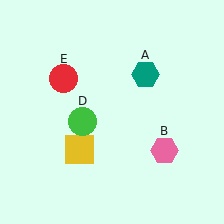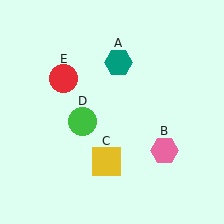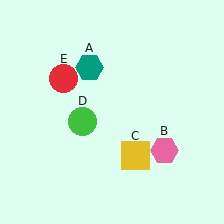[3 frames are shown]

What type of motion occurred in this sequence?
The teal hexagon (object A), yellow square (object C) rotated counterclockwise around the center of the scene.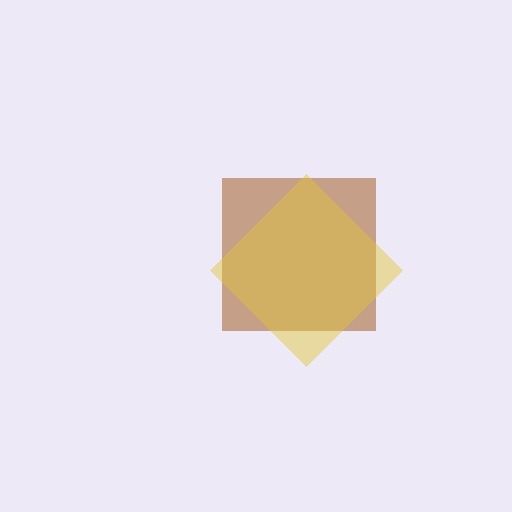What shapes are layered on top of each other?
The layered shapes are: a brown square, a yellow diamond.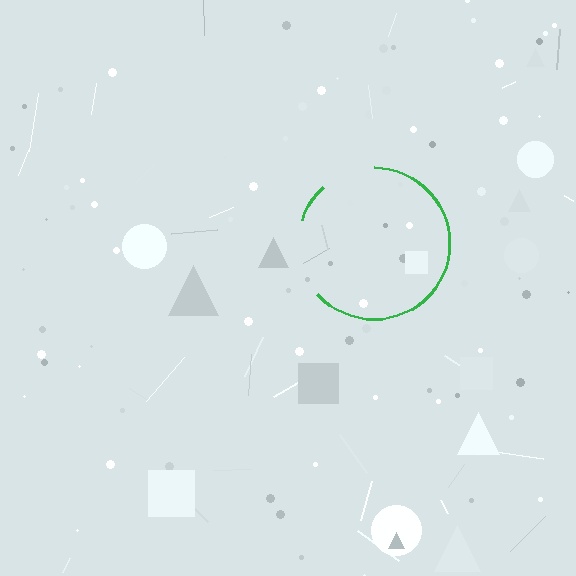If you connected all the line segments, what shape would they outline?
They would outline a circle.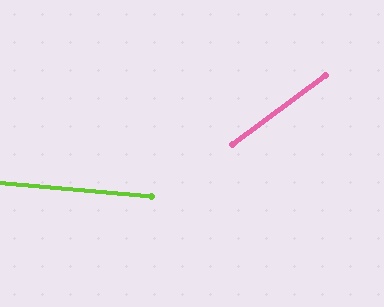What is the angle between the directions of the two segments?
Approximately 42 degrees.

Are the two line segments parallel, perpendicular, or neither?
Neither parallel nor perpendicular — they differ by about 42°.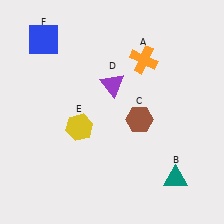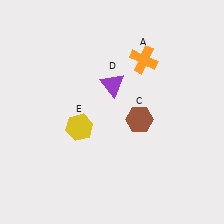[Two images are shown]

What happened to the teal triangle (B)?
The teal triangle (B) was removed in Image 2. It was in the bottom-right area of Image 1.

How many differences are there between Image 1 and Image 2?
There are 2 differences between the two images.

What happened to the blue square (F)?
The blue square (F) was removed in Image 2. It was in the top-left area of Image 1.